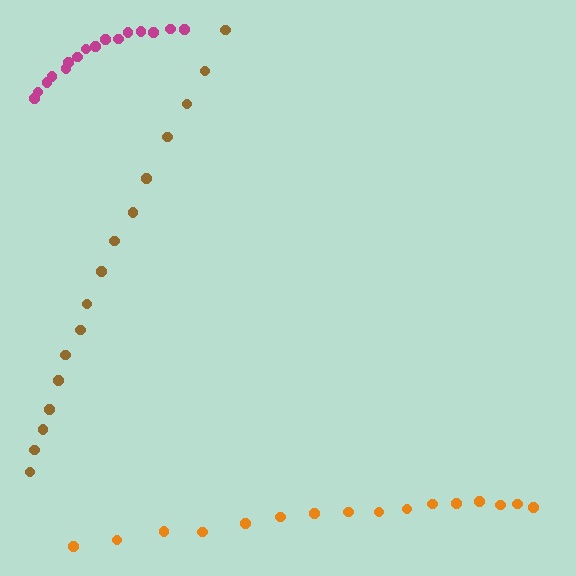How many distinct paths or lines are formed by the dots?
There are 3 distinct paths.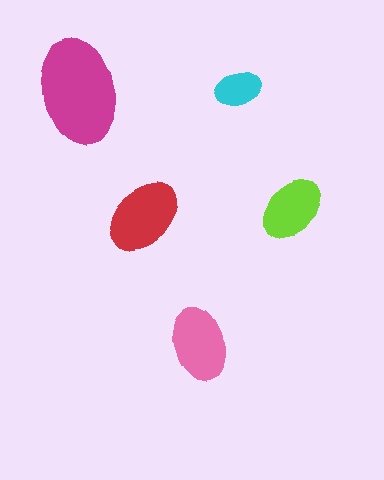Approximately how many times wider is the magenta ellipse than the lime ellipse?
About 1.5 times wider.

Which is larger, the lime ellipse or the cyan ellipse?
The lime one.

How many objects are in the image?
There are 5 objects in the image.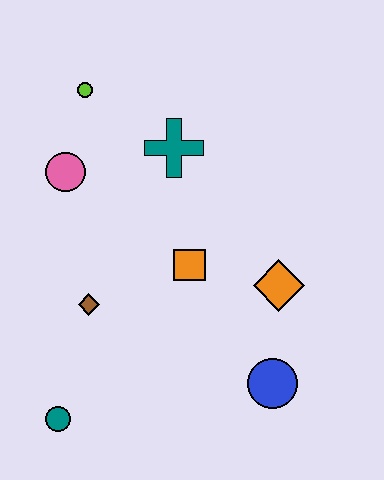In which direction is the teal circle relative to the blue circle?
The teal circle is to the left of the blue circle.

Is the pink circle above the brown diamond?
Yes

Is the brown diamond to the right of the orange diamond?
No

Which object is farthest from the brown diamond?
The lime circle is farthest from the brown diamond.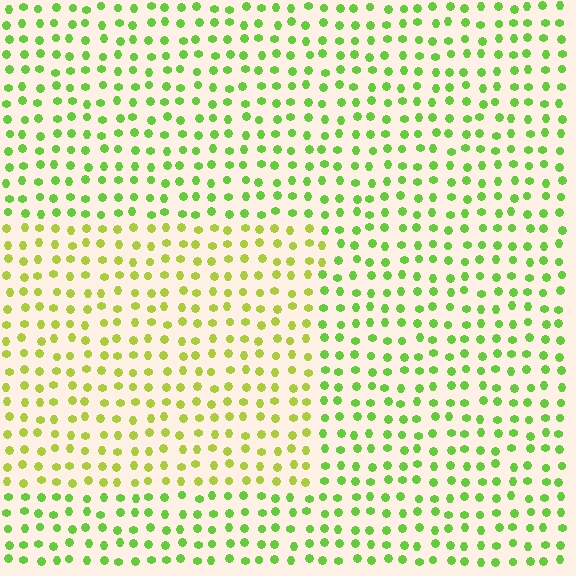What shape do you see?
I see a rectangle.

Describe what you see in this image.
The image is filled with small lime elements in a uniform arrangement. A rectangle-shaped region is visible where the elements are tinted to a slightly different hue, forming a subtle color boundary.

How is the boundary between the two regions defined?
The boundary is defined purely by a slight shift in hue (about 29 degrees). Spacing, size, and orientation are identical on both sides.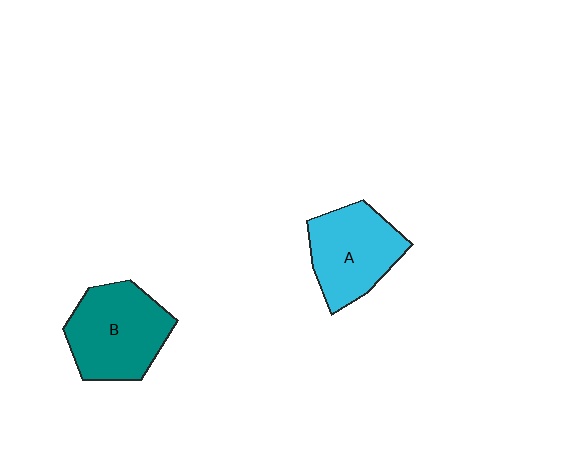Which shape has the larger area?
Shape B (teal).